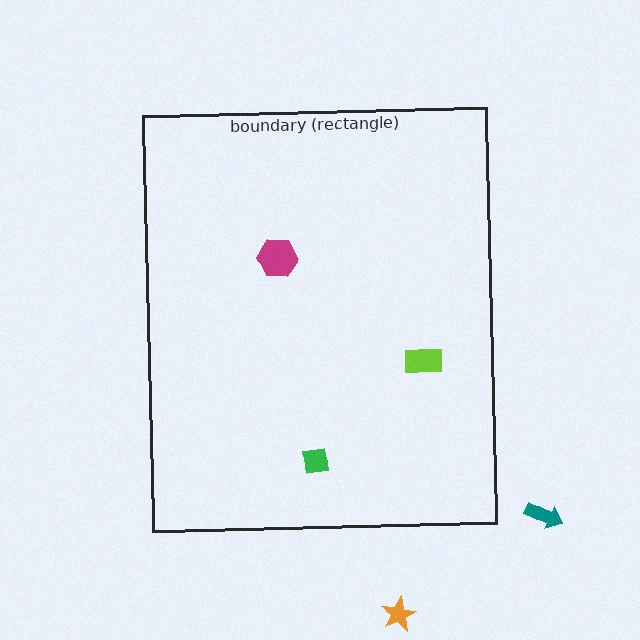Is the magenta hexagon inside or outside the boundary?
Inside.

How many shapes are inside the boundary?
3 inside, 2 outside.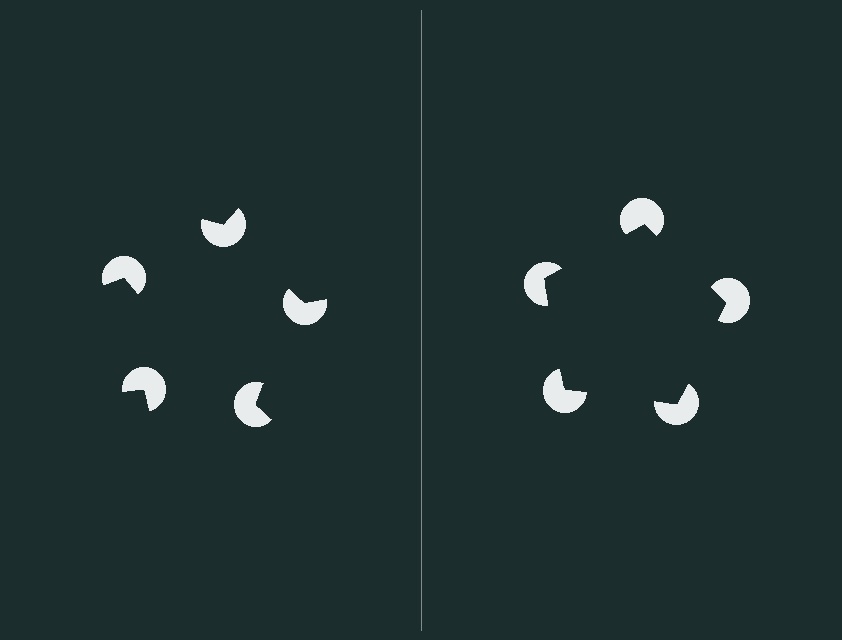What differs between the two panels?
The pac-man discs are positioned identically on both sides; only the wedge orientations differ. On the right they align to a pentagon; on the left they are misaligned.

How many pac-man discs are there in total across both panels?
10 — 5 on each side.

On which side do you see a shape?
An illusory pentagon appears on the right side. On the left side the wedge cuts are rotated, so no coherent shape forms.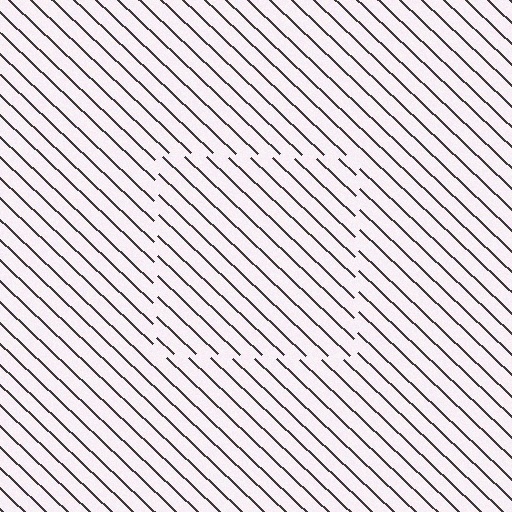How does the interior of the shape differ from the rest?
The interior of the shape contains the same grating, shifted by half a period — the contour is defined by the phase discontinuity where line-ends from the inner and outer gratings abut.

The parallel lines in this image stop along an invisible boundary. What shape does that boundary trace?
An illusory square. The interior of the shape contains the same grating, shifted by half a period — the contour is defined by the phase discontinuity where line-ends from the inner and outer gratings abut.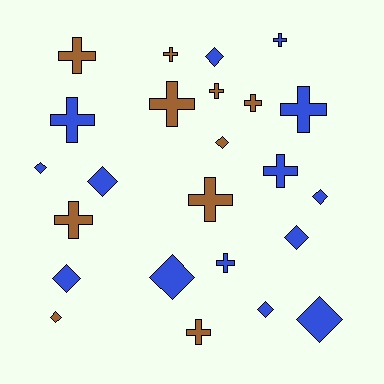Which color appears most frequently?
Blue, with 14 objects.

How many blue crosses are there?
There are 5 blue crosses.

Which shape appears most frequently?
Cross, with 13 objects.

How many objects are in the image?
There are 24 objects.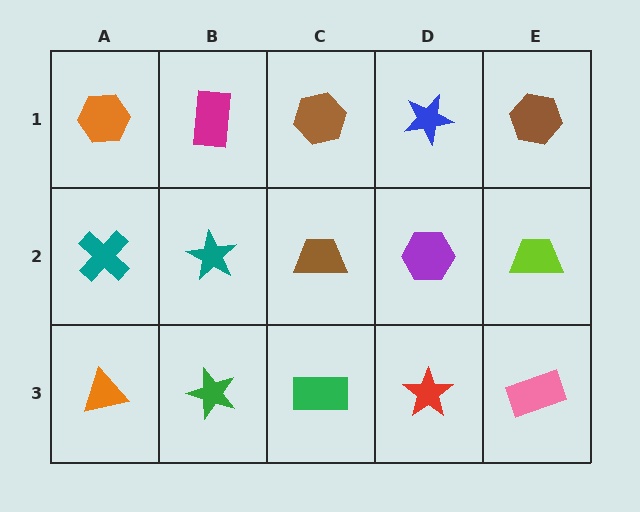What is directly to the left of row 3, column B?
An orange triangle.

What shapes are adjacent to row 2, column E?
A brown hexagon (row 1, column E), a pink rectangle (row 3, column E), a purple hexagon (row 2, column D).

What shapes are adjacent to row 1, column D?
A purple hexagon (row 2, column D), a brown hexagon (row 1, column C), a brown hexagon (row 1, column E).